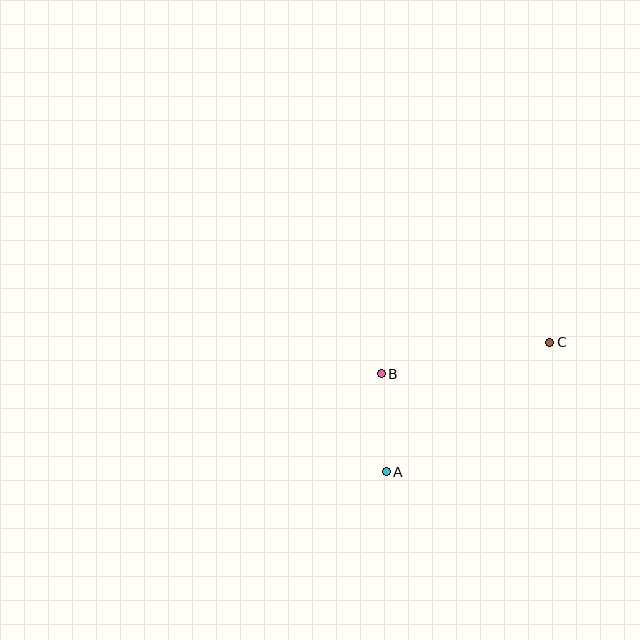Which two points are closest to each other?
Points A and B are closest to each other.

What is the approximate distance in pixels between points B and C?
The distance between B and C is approximately 172 pixels.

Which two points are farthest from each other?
Points A and C are farthest from each other.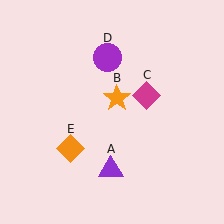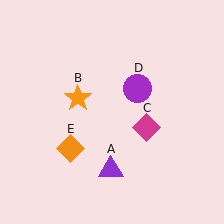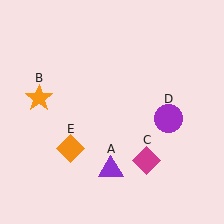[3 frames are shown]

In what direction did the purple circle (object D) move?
The purple circle (object D) moved down and to the right.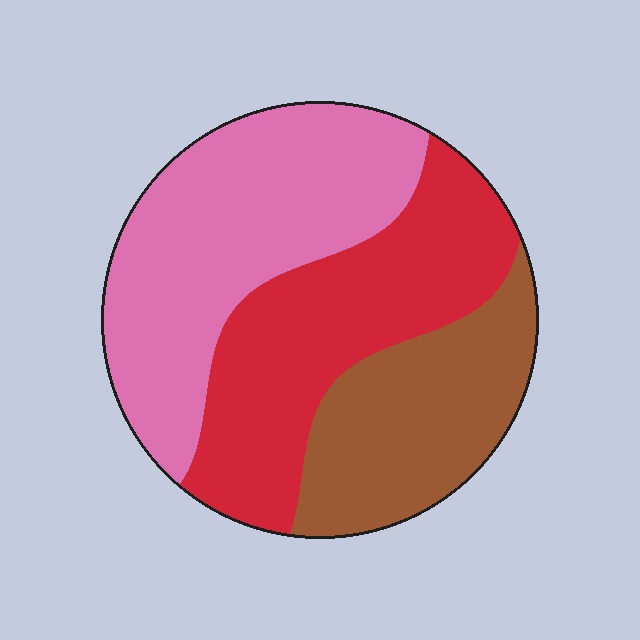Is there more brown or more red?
Red.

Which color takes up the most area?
Pink, at roughly 40%.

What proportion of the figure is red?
Red covers around 35% of the figure.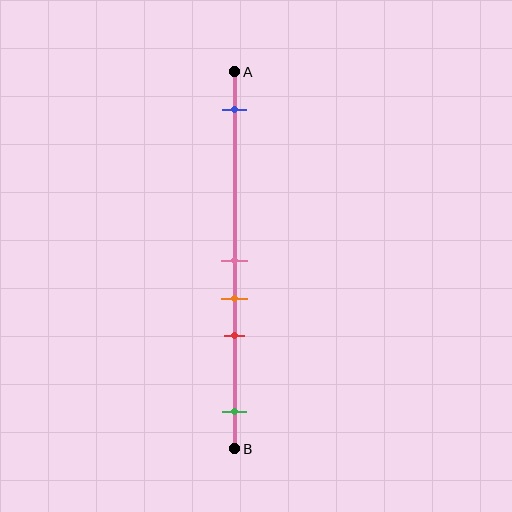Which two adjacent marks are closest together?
The pink and orange marks are the closest adjacent pair.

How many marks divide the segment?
There are 5 marks dividing the segment.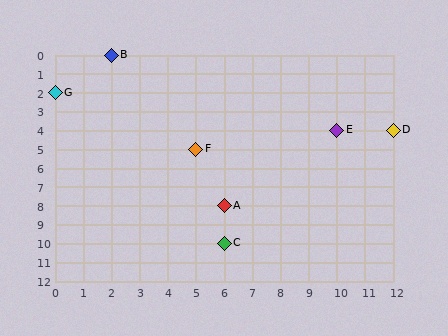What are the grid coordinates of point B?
Point B is at grid coordinates (2, 0).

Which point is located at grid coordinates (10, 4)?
Point E is at (10, 4).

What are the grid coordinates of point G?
Point G is at grid coordinates (0, 2).